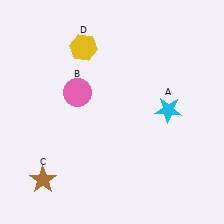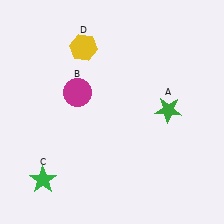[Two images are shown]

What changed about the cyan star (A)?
In Image 1, A is cyan. In Image 2, it changed to green.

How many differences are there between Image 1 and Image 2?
There are 3 differences between the two images.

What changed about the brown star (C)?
In Image 1, C is brown. In Image 2, it changed to green.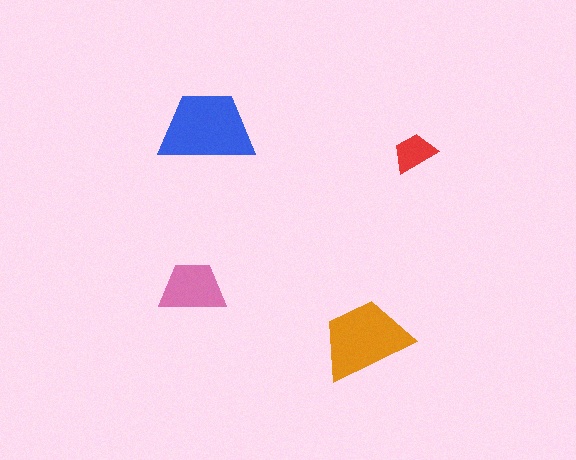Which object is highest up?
The blue trapezoid is topmost.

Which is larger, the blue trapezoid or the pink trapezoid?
The blue one.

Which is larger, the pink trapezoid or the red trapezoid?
The pink one.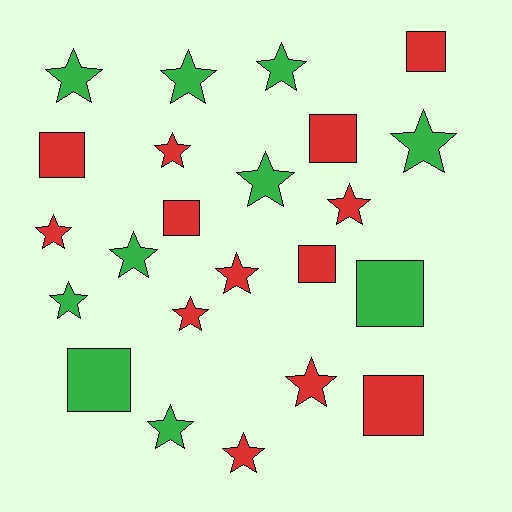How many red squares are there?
There are 6 red squares.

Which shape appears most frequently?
Star, with 15 objects.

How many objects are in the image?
There are 23 objects.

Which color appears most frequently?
Red, with 13 objects.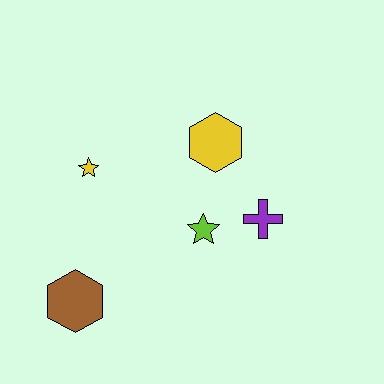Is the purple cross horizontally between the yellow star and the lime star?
No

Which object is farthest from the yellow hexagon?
The brown hexagon is farthest from the yellow hexagon.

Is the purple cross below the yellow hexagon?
Yes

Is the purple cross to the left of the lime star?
No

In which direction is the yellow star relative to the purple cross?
The yellow star is to the left of the purple cross.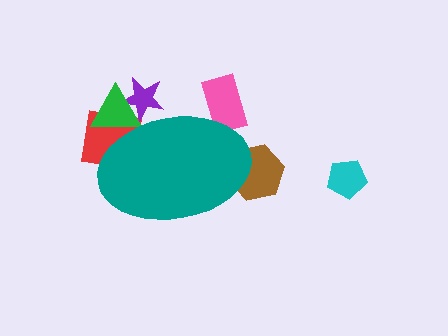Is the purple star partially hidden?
Yes, the purple star is partially hidden behind the teal ellipse.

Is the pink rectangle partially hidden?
Yes, the pink rectangle is partially hidden behind the teal ellipse.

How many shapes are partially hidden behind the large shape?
5 shapes are partially hidden.